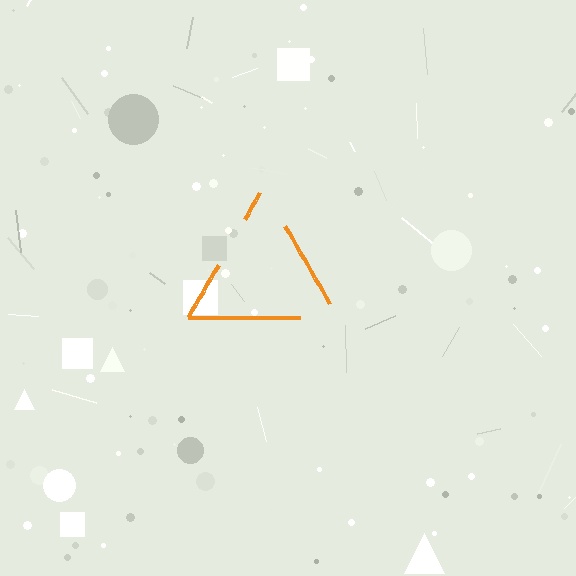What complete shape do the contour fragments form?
The contour fragments form a triangle.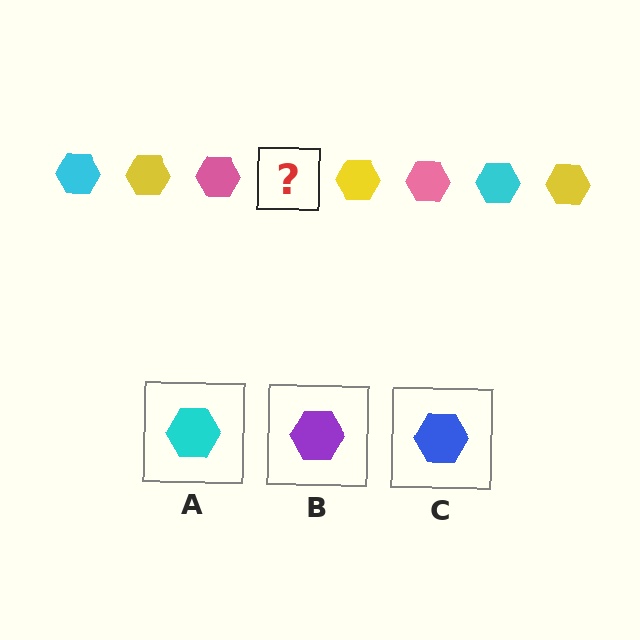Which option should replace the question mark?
Option A.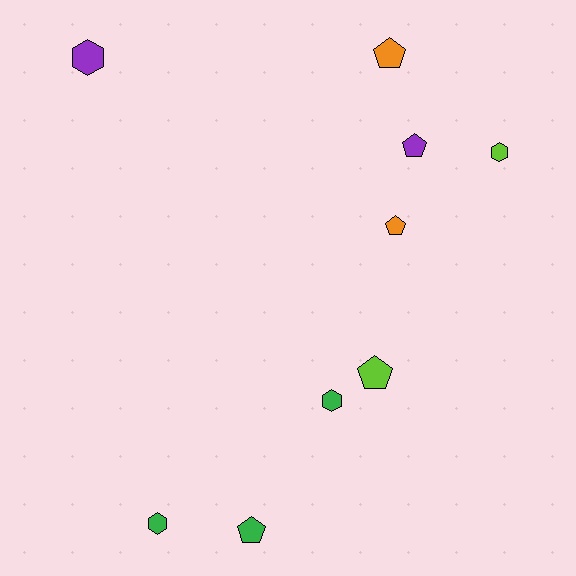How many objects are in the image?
There are 9 objects.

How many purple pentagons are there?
There is 1 purple pentagon.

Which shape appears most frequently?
Pentagon, with 5 objects.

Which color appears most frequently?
Green, with 3 objects.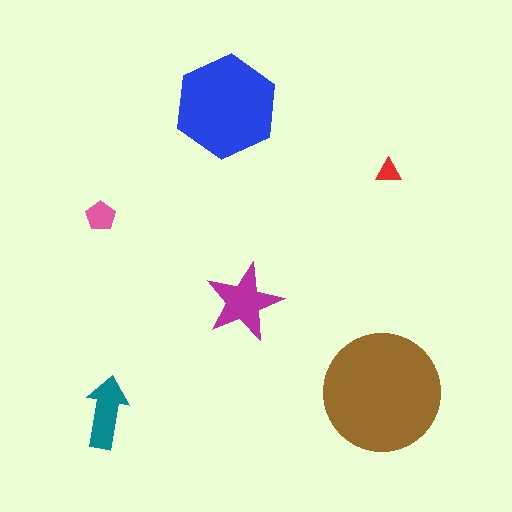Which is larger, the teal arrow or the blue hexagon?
The blue hexagon.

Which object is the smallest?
The red triangle.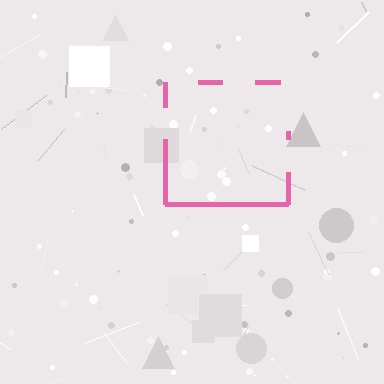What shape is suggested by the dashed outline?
The dashed outline suggests a square.